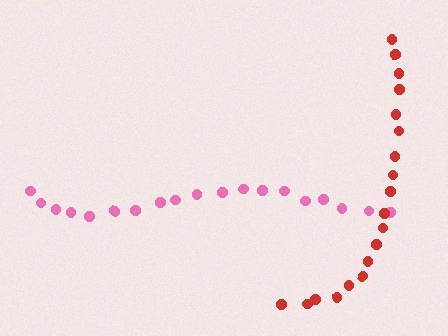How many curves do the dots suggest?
There are 2 distinct paths.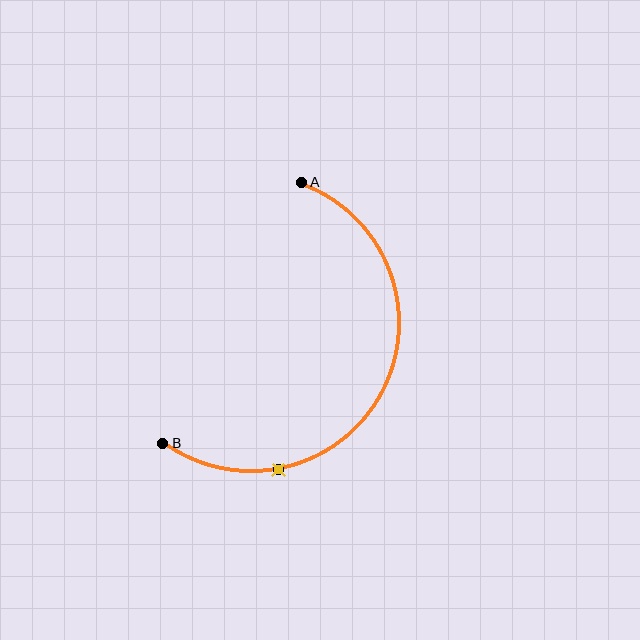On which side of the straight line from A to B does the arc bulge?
The arc bulges to the right of the straight line connecting A and B.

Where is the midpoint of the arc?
The arc midpoint is the point on the curve farthest from the straight line joining A and B. It sits to the right of that line.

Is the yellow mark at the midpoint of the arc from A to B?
No. The yellow mark lies on the arc but is closer to endpoint B. The arc midpoint would be at the point on the curve equidistant along the arc from both A and B.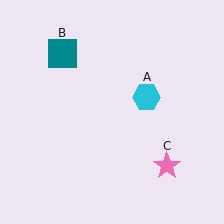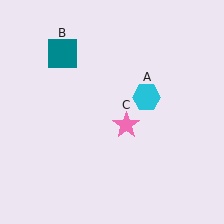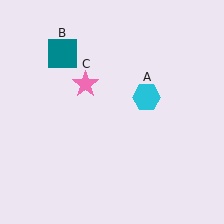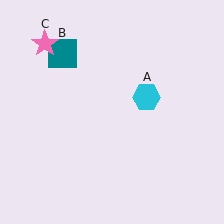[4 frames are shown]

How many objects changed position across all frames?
1 object changed position: pink star (object C).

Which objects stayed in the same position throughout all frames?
Cyan hexagon (object A) and teal square (object B) remained stationary.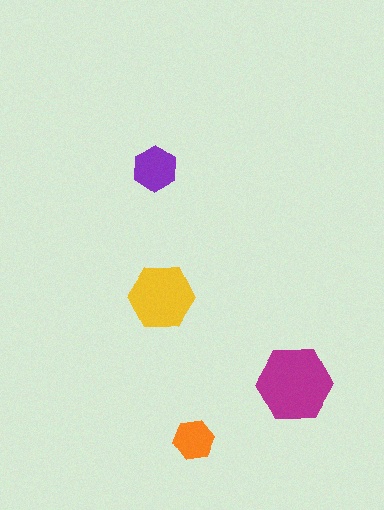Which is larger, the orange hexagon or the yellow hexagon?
The yellow one.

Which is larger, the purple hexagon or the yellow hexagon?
The yellow one.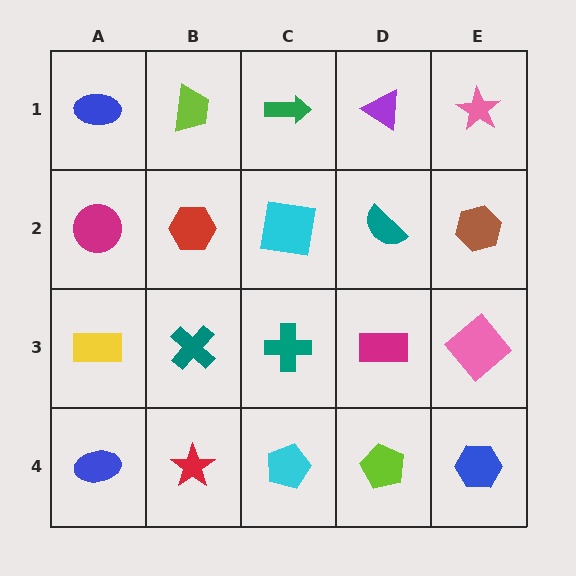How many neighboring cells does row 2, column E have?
3.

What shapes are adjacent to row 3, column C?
A cyan square (row 2, column C), a cyan pentagon (row 4, column C), a teal cross (row 3, column B), a magenta rectangle (row 3, column D).